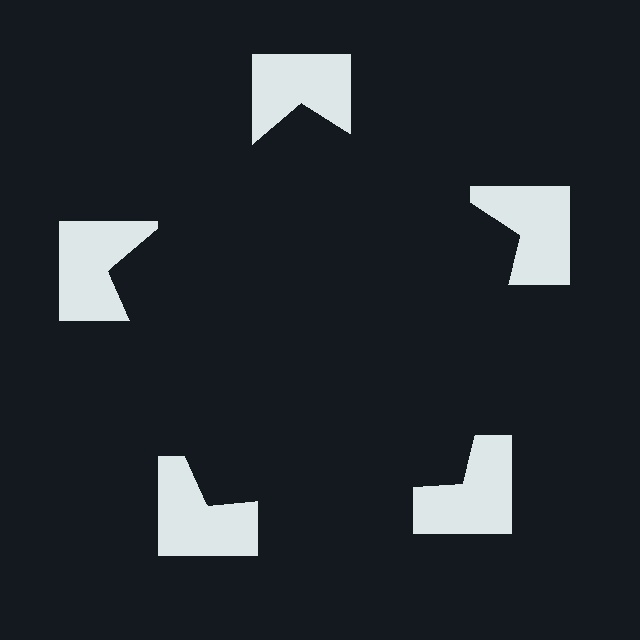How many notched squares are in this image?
There are 5 — one at each vertex of the illusory pentagon.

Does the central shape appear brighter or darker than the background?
It typically appears slightly darker than the background, even though no actual brightness change is drawn.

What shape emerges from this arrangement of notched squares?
An illusory pentagon — its edges are inferred from the aligned wedge cuts in the notched squares, not physically drawn.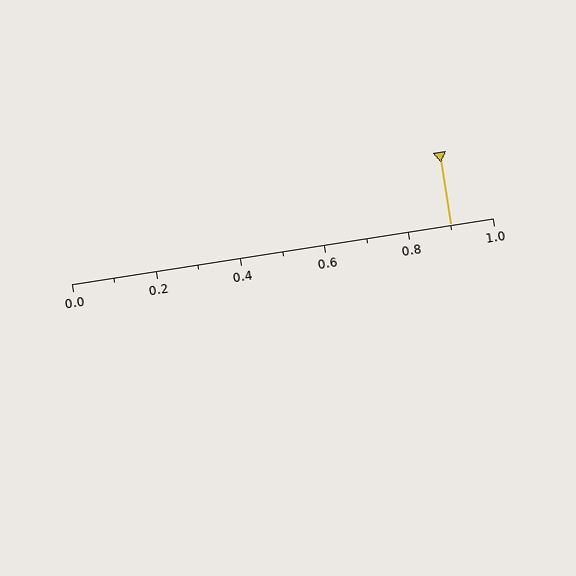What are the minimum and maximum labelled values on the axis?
The axis runs from 0.0 to 1.0.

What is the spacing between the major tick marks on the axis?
The major ticks are spaced 0.2 apart.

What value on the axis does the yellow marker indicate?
The marker indicates approximately 0.9.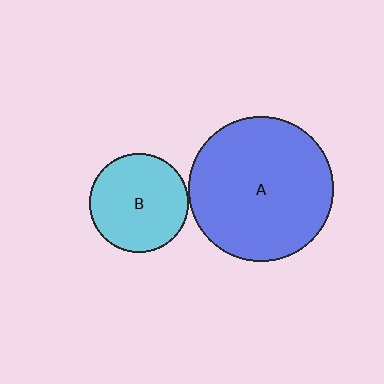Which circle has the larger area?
Circle A (blue).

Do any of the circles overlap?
No, none of the circles overlap.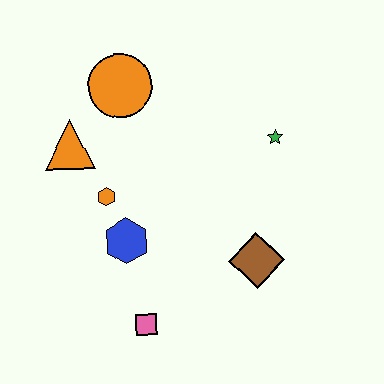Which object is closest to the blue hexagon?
The orange hexagon is closest to the blue hexagon.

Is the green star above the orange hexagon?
Yes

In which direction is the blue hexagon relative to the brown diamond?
The blue hexagon is to the left of the brown diamond.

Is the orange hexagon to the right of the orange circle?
No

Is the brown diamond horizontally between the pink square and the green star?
Yes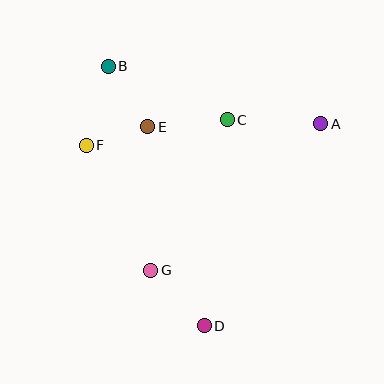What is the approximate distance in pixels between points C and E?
The distance between C and E is approximately 80 pixels.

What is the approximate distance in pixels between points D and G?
The distance between D and G is approximately 77 pixels.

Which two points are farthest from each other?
Points B and D are farthest from each other.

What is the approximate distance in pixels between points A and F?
The distance between A and F is approximately 236 pixels.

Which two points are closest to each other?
Points E and F are closest to each other.